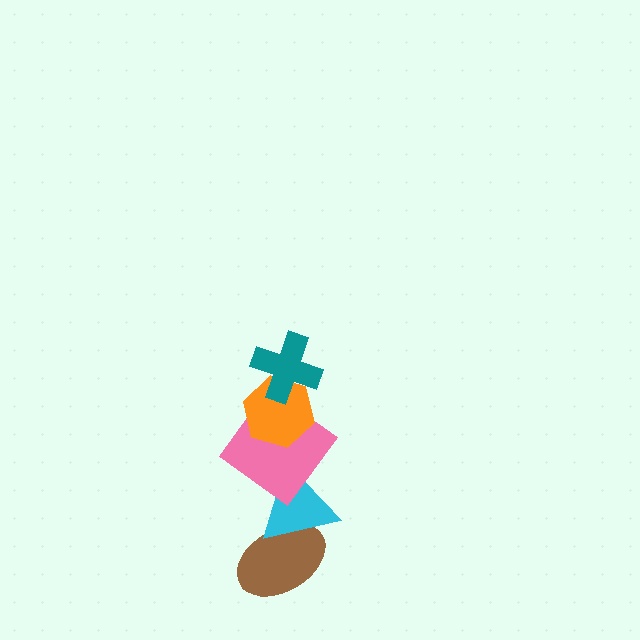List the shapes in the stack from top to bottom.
From top to bottom: the teal cross, the orange hexagon, the pink diamond, the cyan triangle, the brown ellipse.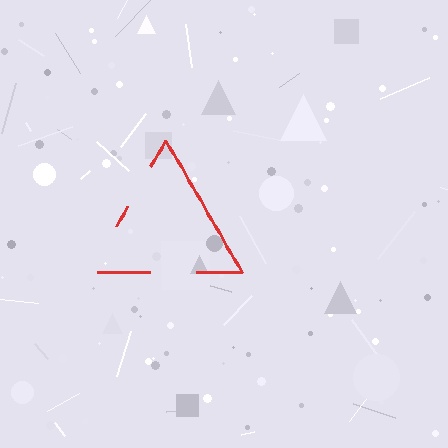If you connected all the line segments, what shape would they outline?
They would outline a triangle.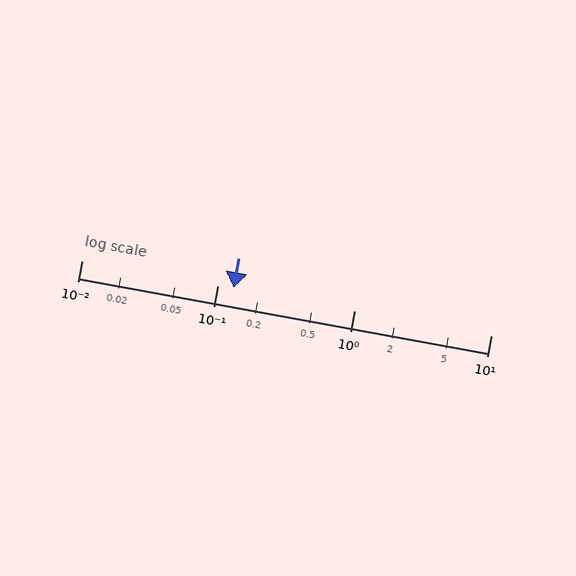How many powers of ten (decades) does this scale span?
The scale spans 3 decades, from 0.01 to 10.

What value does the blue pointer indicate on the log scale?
The pointer indicates approximately 0.13.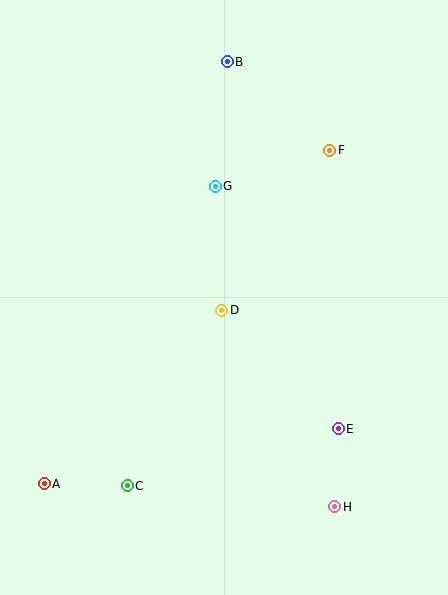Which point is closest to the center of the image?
Point D at (222, 310) is closest to the center.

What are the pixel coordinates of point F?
Point F is at (330, 150).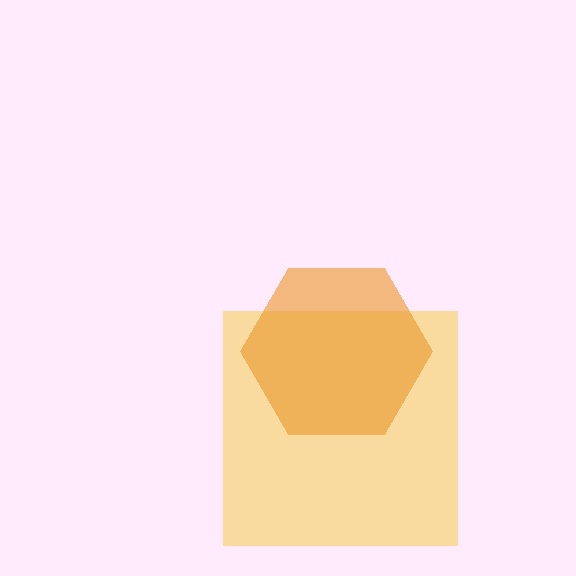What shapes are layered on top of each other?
The layered shapes are: a yellow square, an orange hexagon.